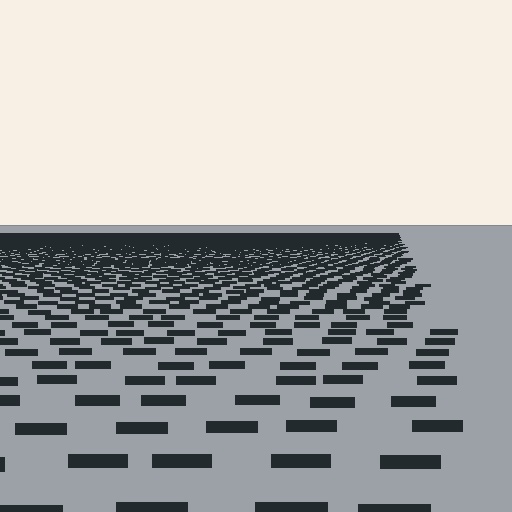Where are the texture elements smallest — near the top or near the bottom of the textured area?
Near the top.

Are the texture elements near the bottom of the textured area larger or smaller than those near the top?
Larger. Near the bottom, elements are closer to the viewer and appear at a bigger on-screen size.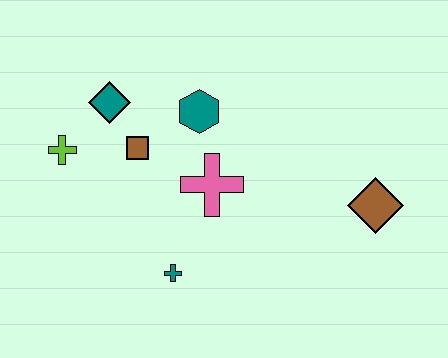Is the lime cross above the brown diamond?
Yes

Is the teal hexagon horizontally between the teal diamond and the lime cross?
No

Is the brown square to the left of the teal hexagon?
Yes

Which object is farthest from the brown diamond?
The lime cross is farthest from the brown diamond.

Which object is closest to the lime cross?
The teal diamond is closest to the lime cross.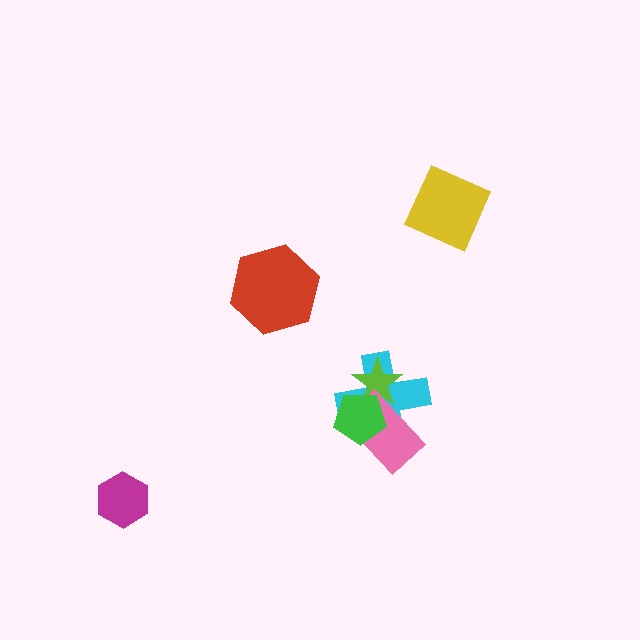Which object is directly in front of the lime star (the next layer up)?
The pink rectangle is directly in front of the lime star.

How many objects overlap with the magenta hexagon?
0 objects overlap with the magenta hexagon.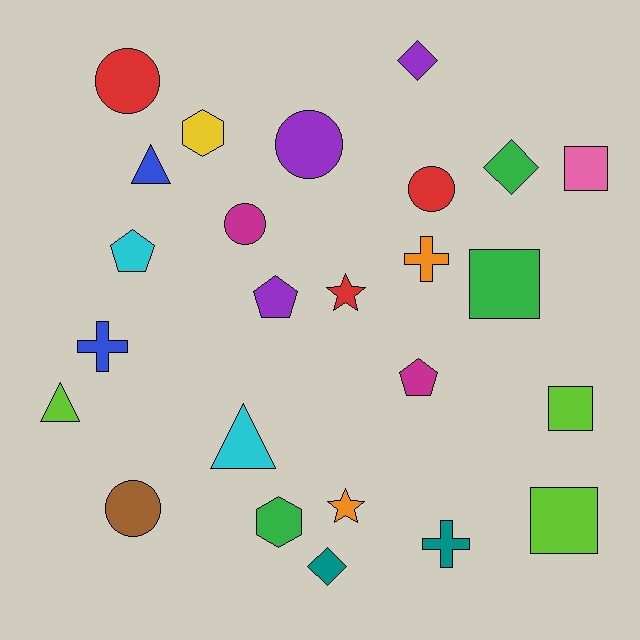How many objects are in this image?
There are 25 objects.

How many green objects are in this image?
There are 3 green objects.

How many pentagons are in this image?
There are 3 pentagons.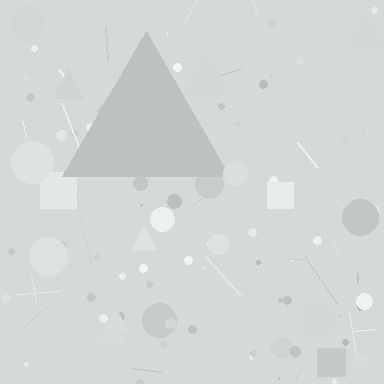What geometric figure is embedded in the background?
A triangle is embedded in the background.